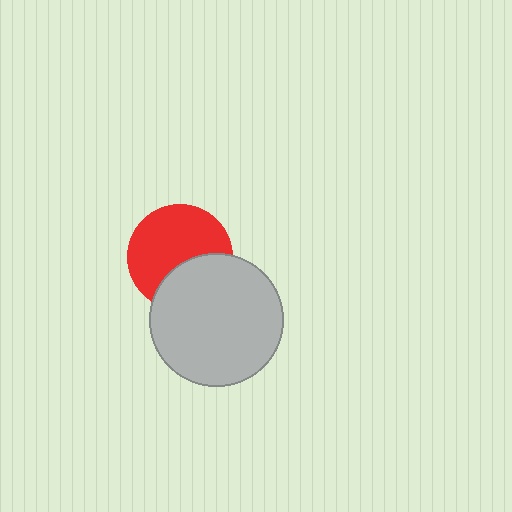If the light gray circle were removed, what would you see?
You would see the complete red circle.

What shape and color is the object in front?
The object in front is a light gray circle.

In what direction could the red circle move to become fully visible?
The red circle could move up. That would shift it out from behind the light gray circle entirely.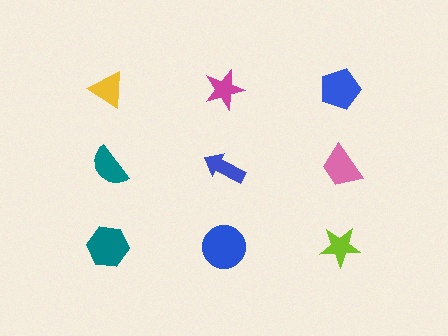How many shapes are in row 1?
3 shapes.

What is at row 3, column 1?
A teal hexagon.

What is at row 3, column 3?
A lime star.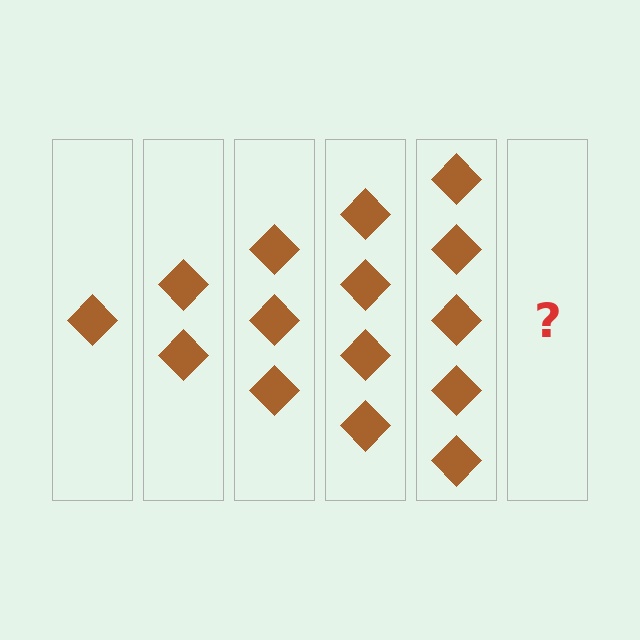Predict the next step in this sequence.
The next step is 6 diamonds.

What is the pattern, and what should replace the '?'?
The pattern is that each step adds one more diamond. The '?' should be 6 diamonds.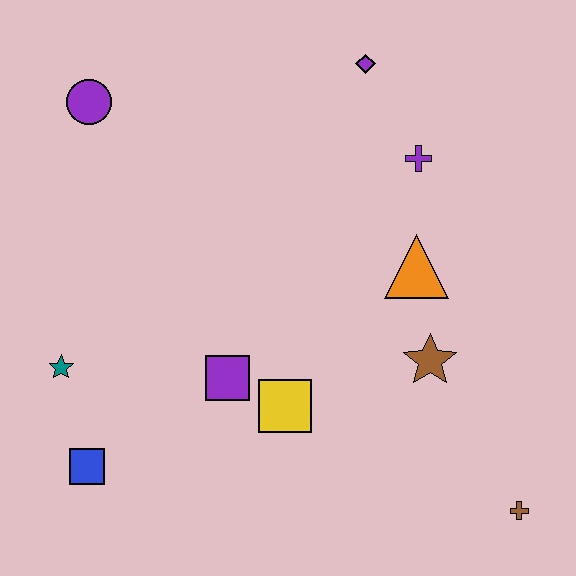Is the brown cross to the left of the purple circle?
No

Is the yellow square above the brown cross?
Yes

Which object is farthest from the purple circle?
The brown cross is farthest from the purple circle.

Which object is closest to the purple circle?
The teal star is closest to the purple circle.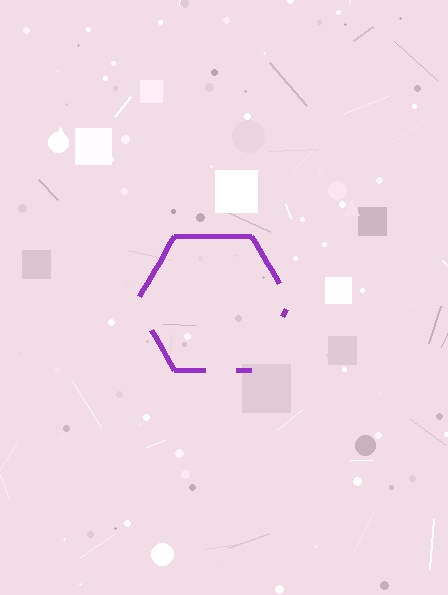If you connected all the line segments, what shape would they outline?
They would outline a hexagon.